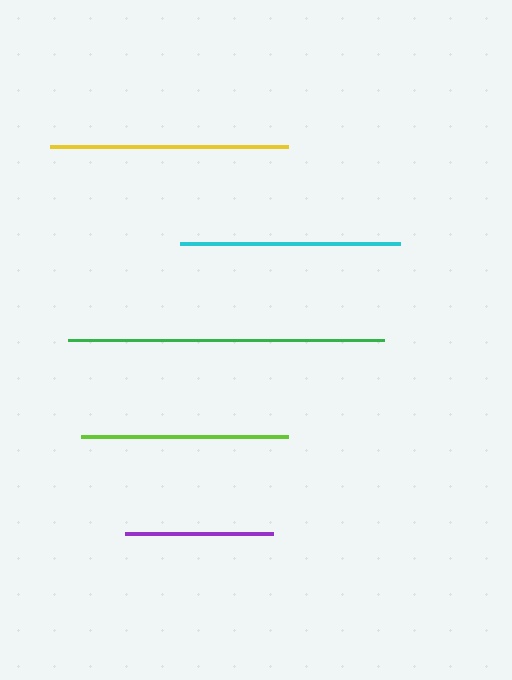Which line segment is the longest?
The green line is the longest at approximately 316 pixels.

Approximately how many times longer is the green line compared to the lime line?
The green line is approximately 1.5 times the length of the lime line.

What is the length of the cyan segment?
The cyan segment is approximately 220 pixels long.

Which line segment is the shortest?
The purple line is the shortest at approximately 148 pixels.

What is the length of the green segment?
The green segment is approximately 316 pixels long.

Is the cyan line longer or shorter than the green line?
The green line is longer than the cyan line.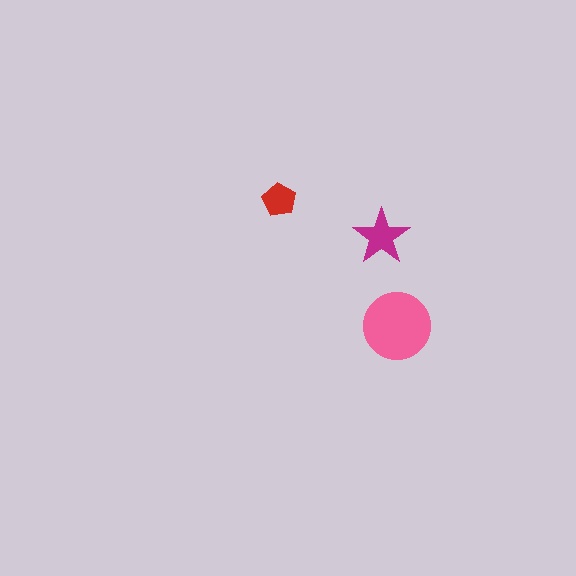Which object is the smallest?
The red pentagon.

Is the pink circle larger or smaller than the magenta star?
Larger.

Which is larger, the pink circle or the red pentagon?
The pink circle.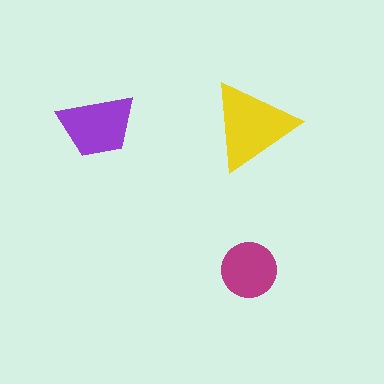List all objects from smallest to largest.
The magenta circle, the purple trapezoid, the yellow triangle.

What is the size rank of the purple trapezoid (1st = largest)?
2nd.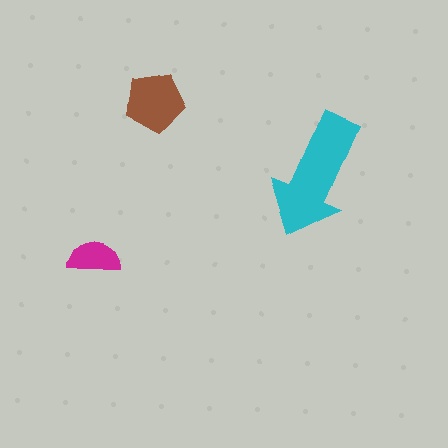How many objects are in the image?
There are 3 objects in the image.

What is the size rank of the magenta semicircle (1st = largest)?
3rd.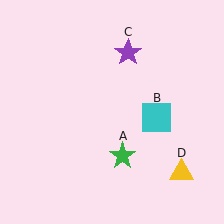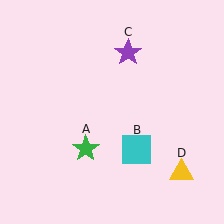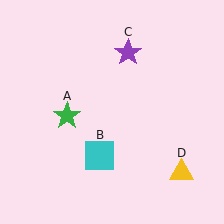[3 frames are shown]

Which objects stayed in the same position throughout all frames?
Purple star (object C) and yellow triangle (object D) remained stationary.